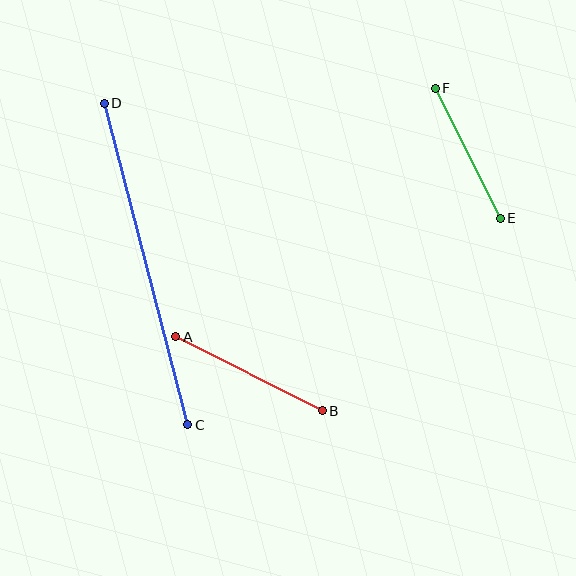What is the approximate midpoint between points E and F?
The midpoint is at approximately (468, 153) pixels.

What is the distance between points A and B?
The distance is approximately 164 pixels.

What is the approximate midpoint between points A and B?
The midpoint is at approximately (249, 374) pixels.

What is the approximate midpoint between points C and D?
The midpoint is at approximately (146, 264) pixels.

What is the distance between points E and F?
The distance is approximately 145 pixels.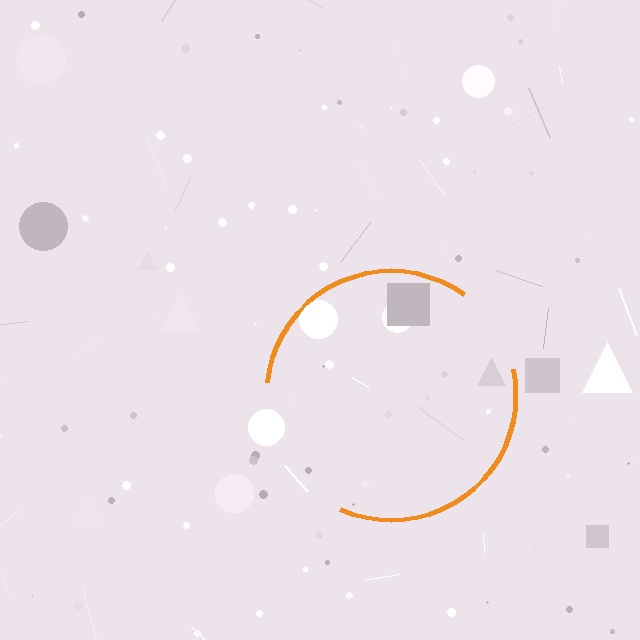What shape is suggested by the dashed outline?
The dashed outline suggests a circle.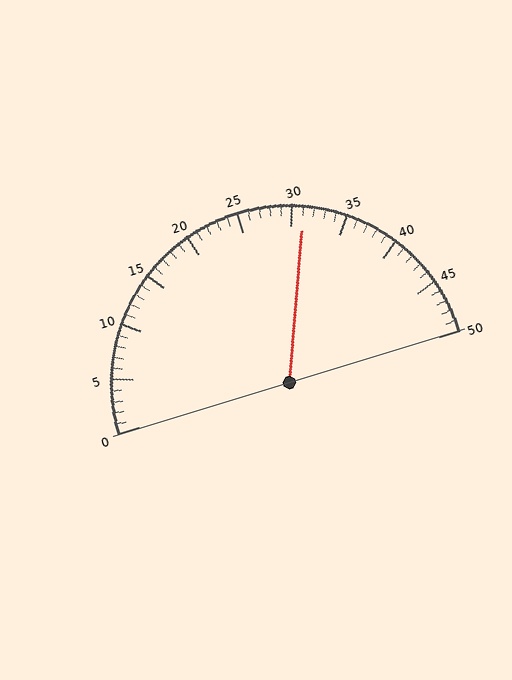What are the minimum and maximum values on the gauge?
The gauge ranges from 0 to 50.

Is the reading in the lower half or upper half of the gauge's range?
The reading is in the upper half of the range (0 to 50).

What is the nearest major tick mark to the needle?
The nearest major tick mark is 30.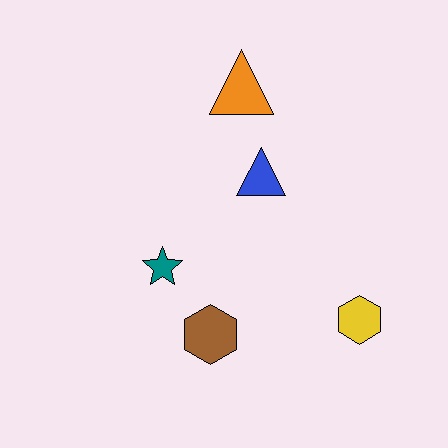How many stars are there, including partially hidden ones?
There is 1 star.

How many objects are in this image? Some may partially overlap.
There are 5 objects.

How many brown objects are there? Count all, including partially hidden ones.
There is 1 brown object.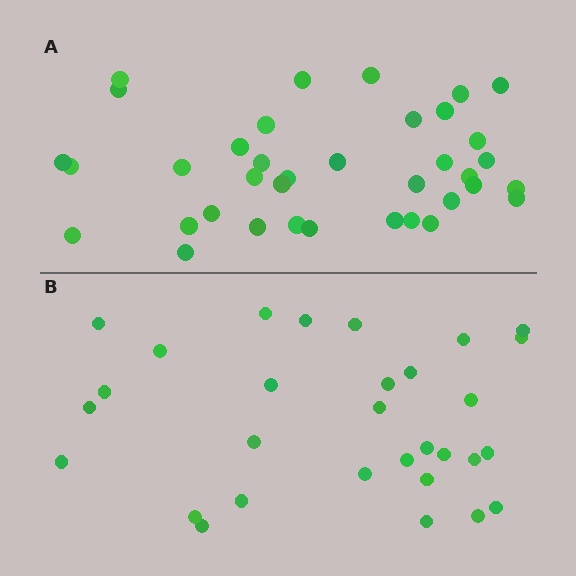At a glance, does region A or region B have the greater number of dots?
Region A (the top region) has more dots.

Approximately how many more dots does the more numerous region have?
Region A has roughly 8 or so more dots than region B.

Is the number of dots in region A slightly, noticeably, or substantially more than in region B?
Region A has only slightly more — the two regions are fairly close. The ratio is roughly 1.2 to 1.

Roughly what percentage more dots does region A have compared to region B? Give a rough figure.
About 25% more.